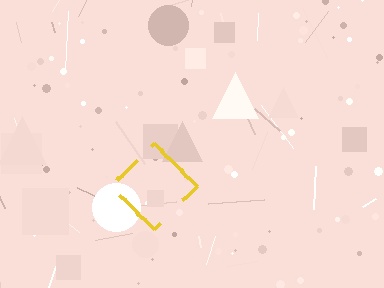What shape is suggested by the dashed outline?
The dashed outline suggests a diamond.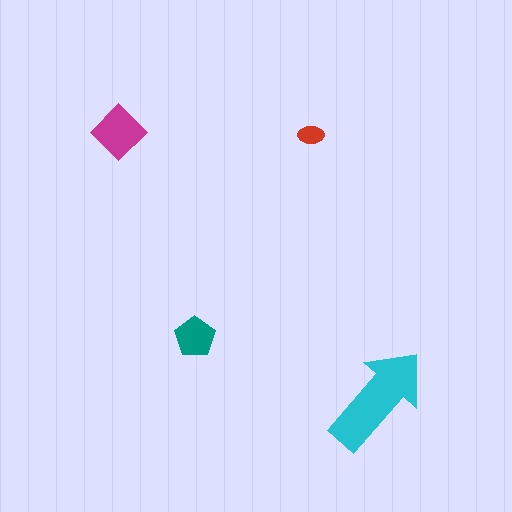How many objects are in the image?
There are 4 objects in the image.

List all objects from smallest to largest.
The red ellipse, the teal pentagon, the magenta diamond, the cyan arrow.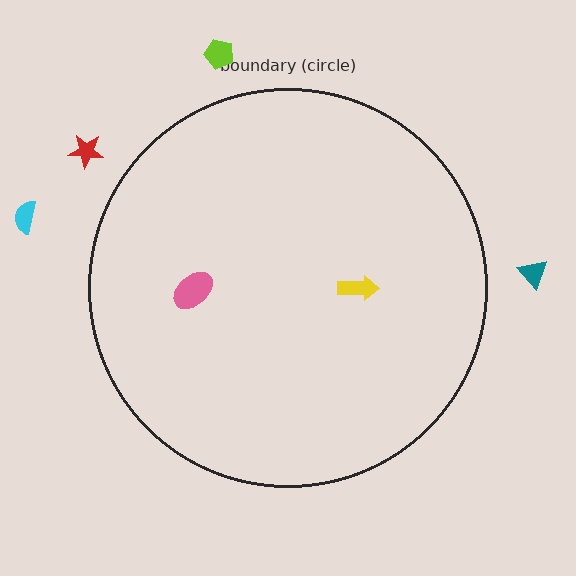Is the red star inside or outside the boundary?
Outside.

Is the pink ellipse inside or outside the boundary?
Inside.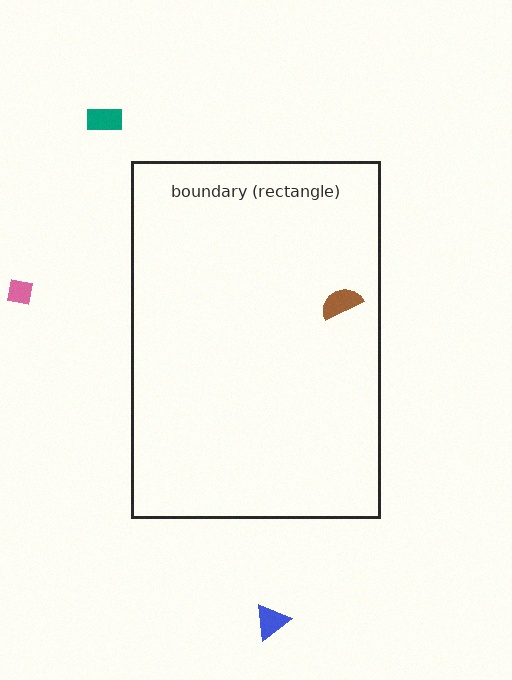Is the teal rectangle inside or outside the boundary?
Outside.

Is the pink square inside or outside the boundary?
Outside.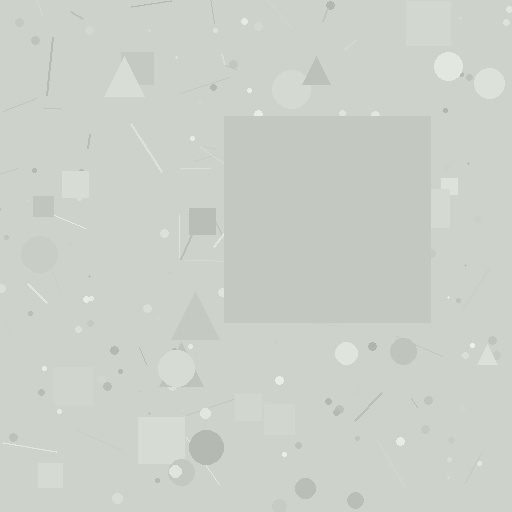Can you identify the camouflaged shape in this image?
The camouflaged shape is a square.